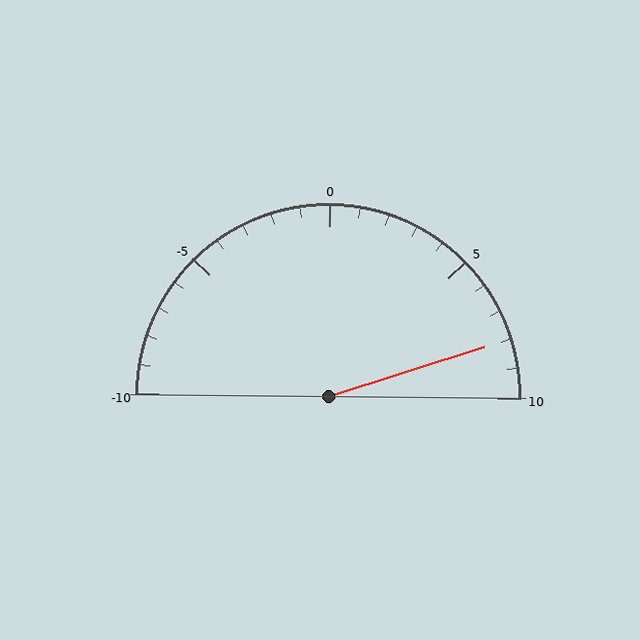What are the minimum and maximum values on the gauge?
The gauge ranges from -10 to 10.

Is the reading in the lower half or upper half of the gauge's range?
The reading is in the upper half of the range (-10 to 10).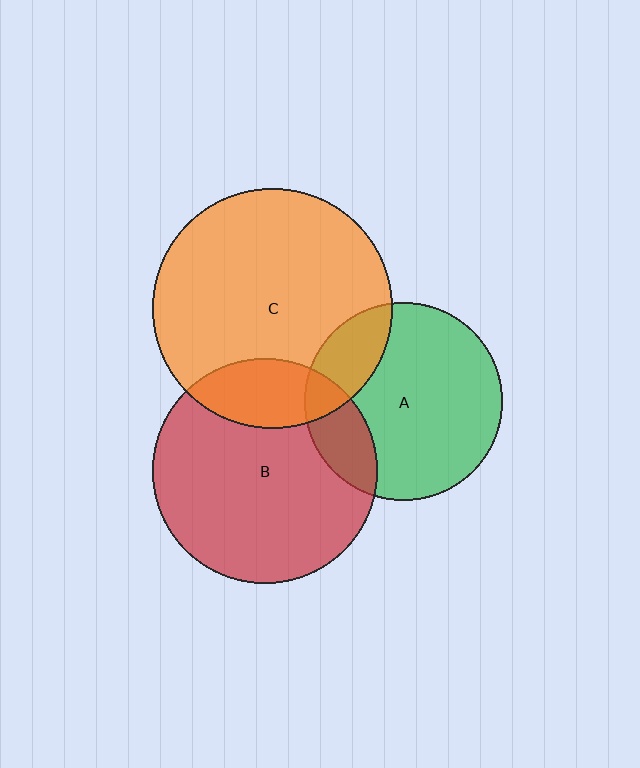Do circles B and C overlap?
Yes.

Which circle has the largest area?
Circle C (orange).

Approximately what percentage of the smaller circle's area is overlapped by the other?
Approximately 20%.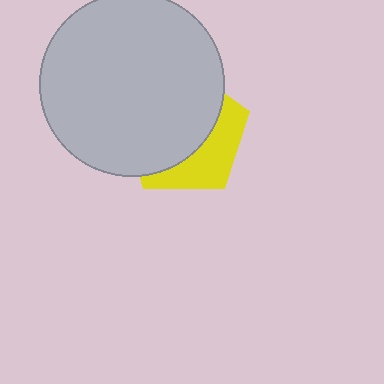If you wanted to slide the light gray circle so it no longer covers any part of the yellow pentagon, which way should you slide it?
Slide it toward the upper-left — that is the most direct way to separate the two shapes.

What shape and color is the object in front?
The object in front is a light gray circle.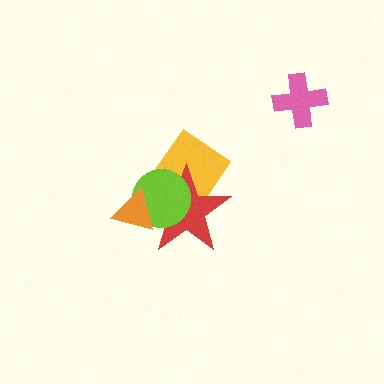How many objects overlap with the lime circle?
3 objects overlap with the lime circle.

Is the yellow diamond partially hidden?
Yes, it is partially covered by another shape.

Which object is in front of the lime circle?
The orange triangle is in front of the lime circle.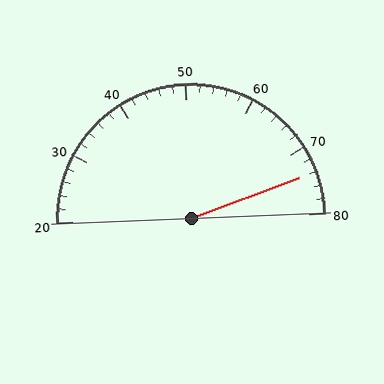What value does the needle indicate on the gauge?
The needle indicates approximately 74.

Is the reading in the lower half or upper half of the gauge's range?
The reading is in the upper half of the range (20 to 80).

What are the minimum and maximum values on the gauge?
The gauge ranges from 20 to 80.